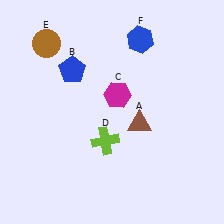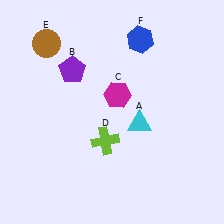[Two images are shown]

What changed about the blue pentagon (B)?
In Image 1, B is blue. In Image 2, it changed to purple.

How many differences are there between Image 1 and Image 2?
There are 2 differences between the two images.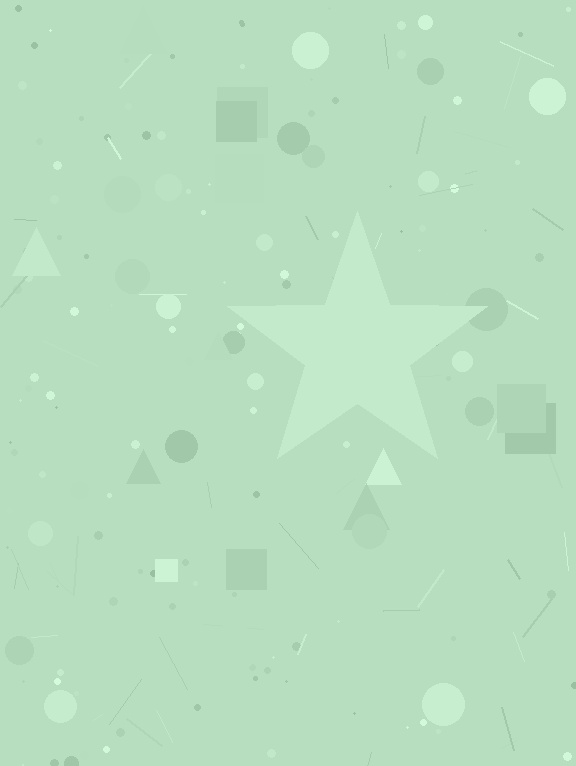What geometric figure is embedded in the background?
A star is embedded in the background.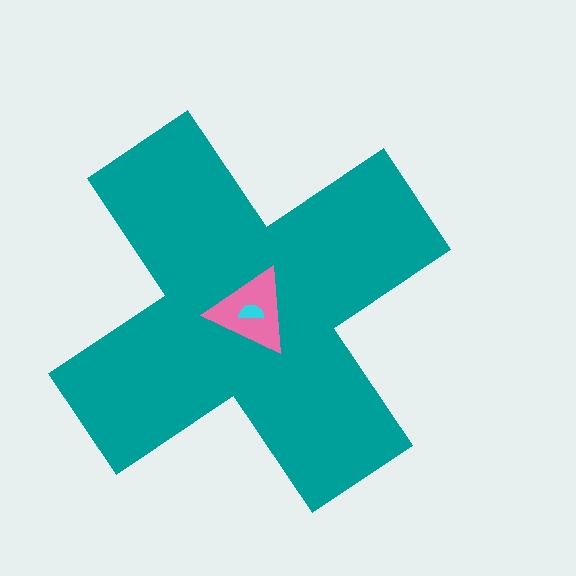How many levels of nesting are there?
3.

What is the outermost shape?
The teal cross.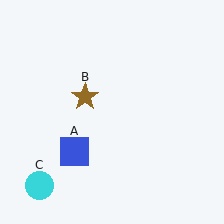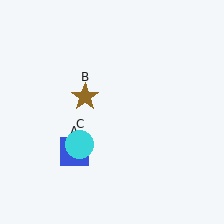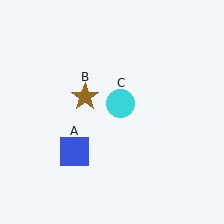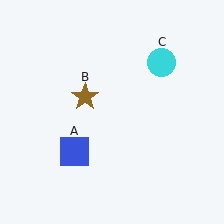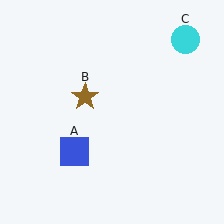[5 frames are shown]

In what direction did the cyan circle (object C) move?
The cyan circle (object C) moved up and to the right.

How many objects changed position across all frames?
1 object changed position: cyan circle (object C).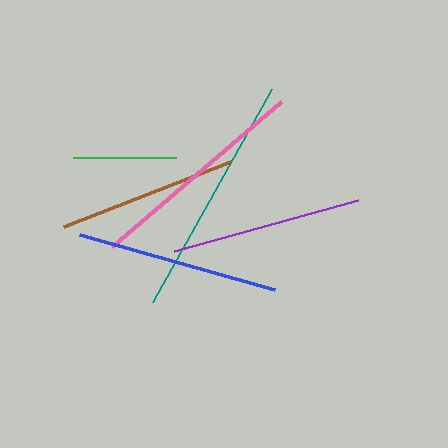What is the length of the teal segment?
The teal segment is approximately 244 pixels long.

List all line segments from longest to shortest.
From longest to shortest: teal, pink, blue, purple, brown, green.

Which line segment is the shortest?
The green line is the shortest at approximately 103 pixels.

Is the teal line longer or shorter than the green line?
The teal line is longer than the green line.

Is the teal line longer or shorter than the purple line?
The teal line is longer than the purple line.